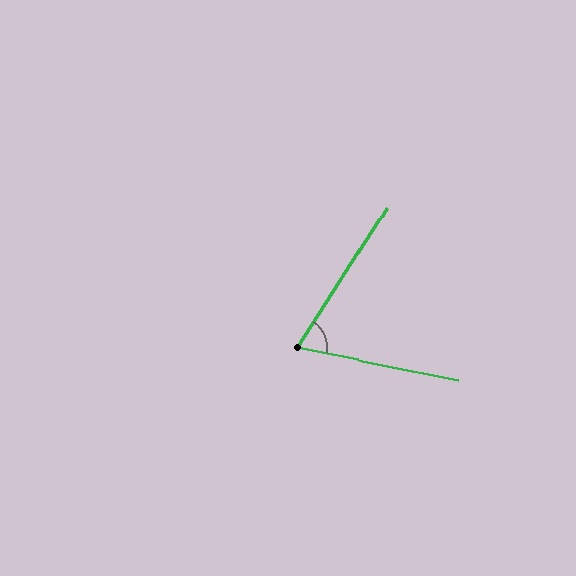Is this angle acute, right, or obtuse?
It is acute.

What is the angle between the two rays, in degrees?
Approximately 69 degrees.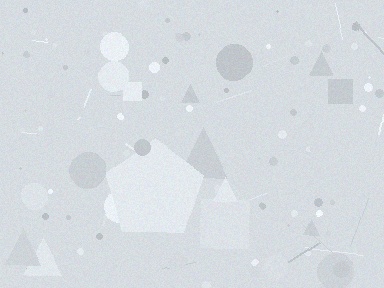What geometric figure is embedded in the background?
A pentagon is embedded in the background.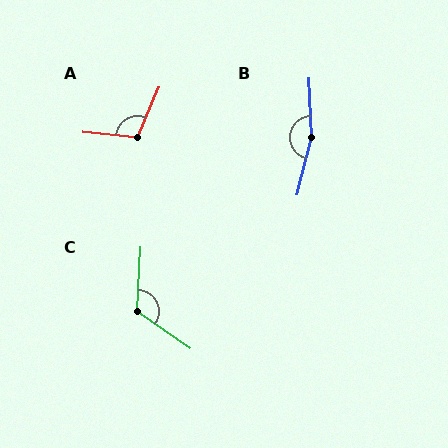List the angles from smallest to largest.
A (108°), C (121°), B (164°).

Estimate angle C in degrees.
Approximately 121 degrees.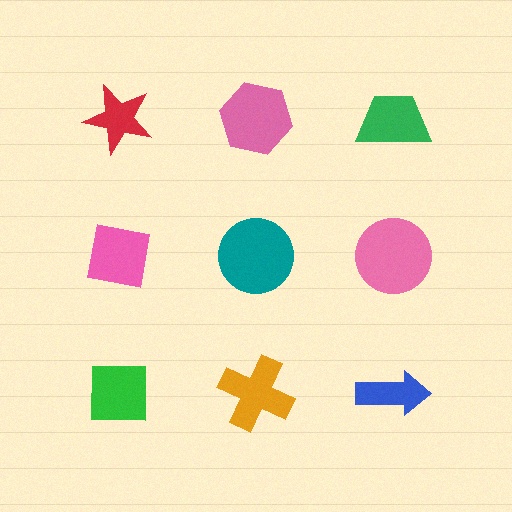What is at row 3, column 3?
A blue arrow.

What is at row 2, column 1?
A pink square.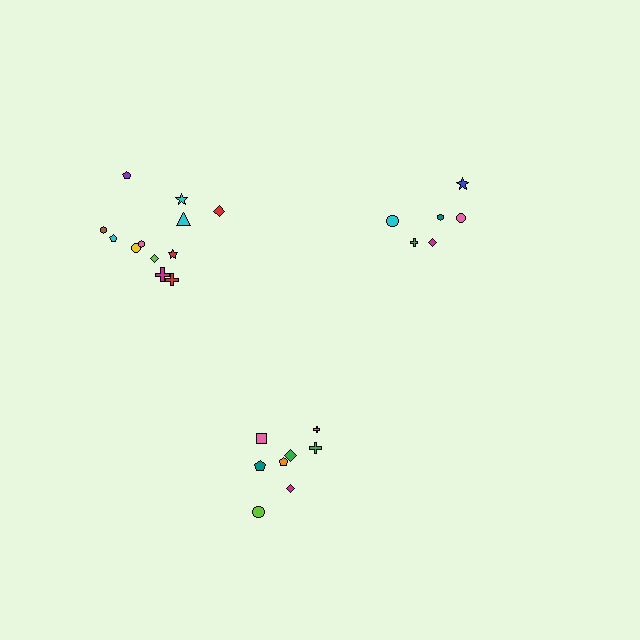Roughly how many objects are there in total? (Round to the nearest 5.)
Roughly 25 objects in total.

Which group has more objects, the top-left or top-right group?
The top-left group.